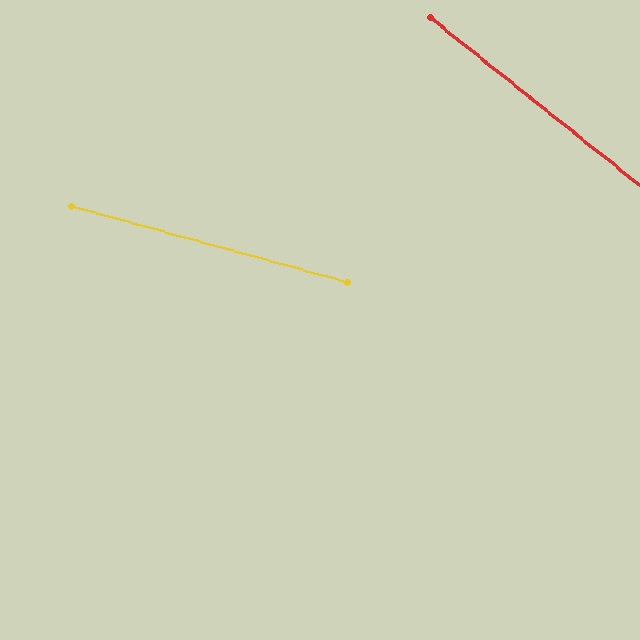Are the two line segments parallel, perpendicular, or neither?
Neither parallel nor perpendicular — they differ by about 23°.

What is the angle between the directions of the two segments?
Approximately 23 degrees.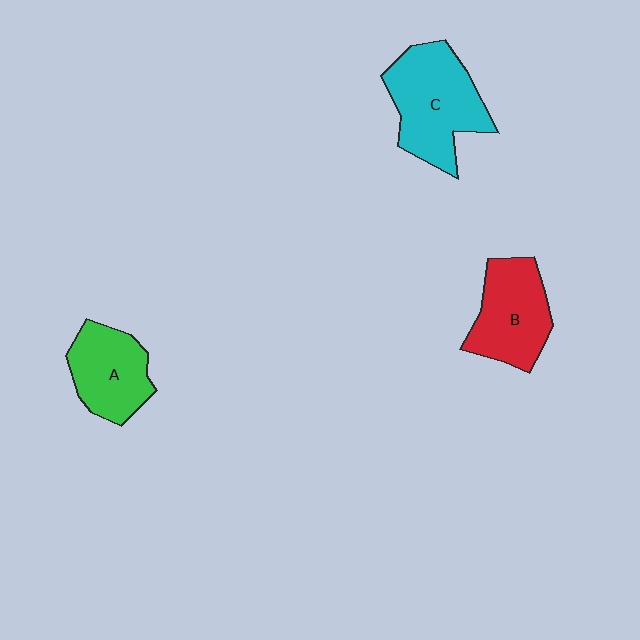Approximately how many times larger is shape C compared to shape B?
Approximately 1.3 times.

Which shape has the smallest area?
Shape A (green).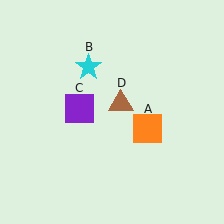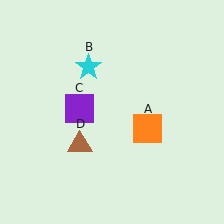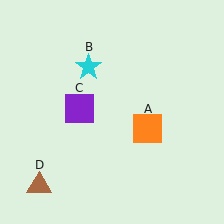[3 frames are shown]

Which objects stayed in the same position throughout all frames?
Orange square (object A) and cyan star (object B) and purple square (object C) remained stationary.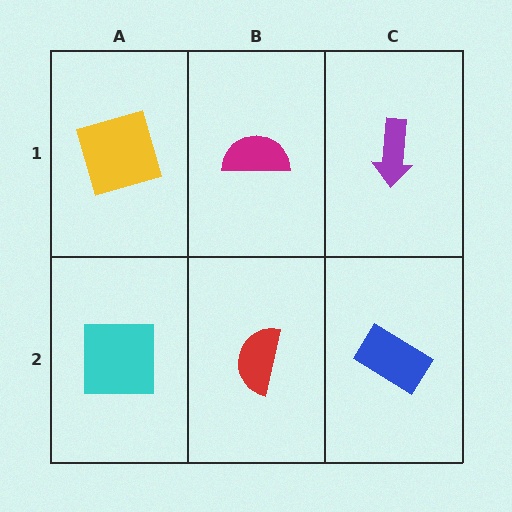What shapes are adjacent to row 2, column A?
A yellow square (row 1, column A), a red semicircle (row 2, column B).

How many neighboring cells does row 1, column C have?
2.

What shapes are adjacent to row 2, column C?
A purple arrow (row 1, column C), a red semicircle (row 2, column B).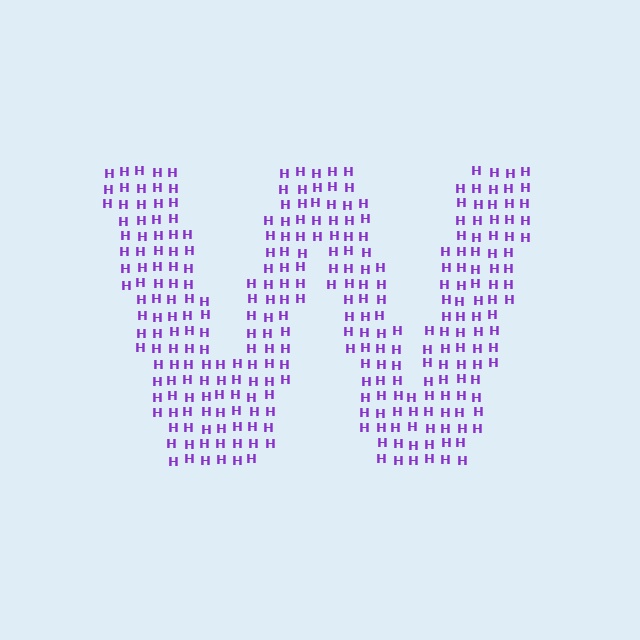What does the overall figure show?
The overall figure shows the letter W.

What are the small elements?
The small elements are letter H's.